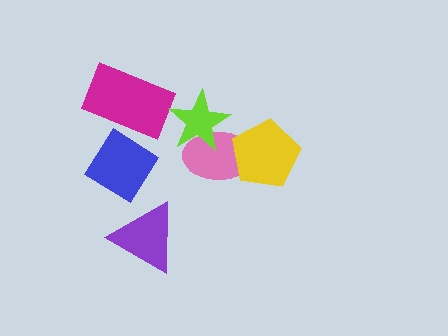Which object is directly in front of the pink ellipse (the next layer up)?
The lime star is directly in front of the pink ellipse.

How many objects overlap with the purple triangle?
0 objects overlap with the purple triangle.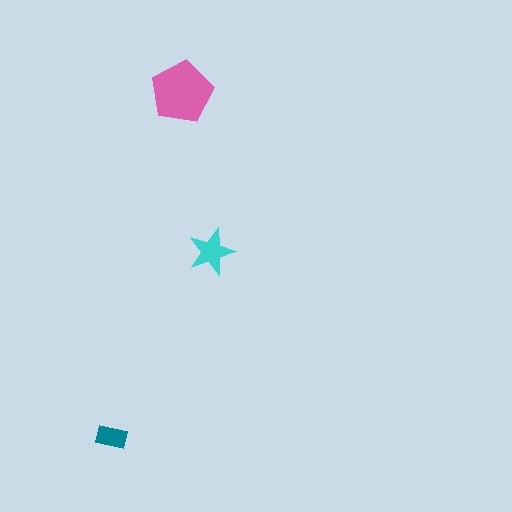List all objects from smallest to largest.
The teal rectangle, the cyan star, the pink pentagon.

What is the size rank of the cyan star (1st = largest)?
2nd.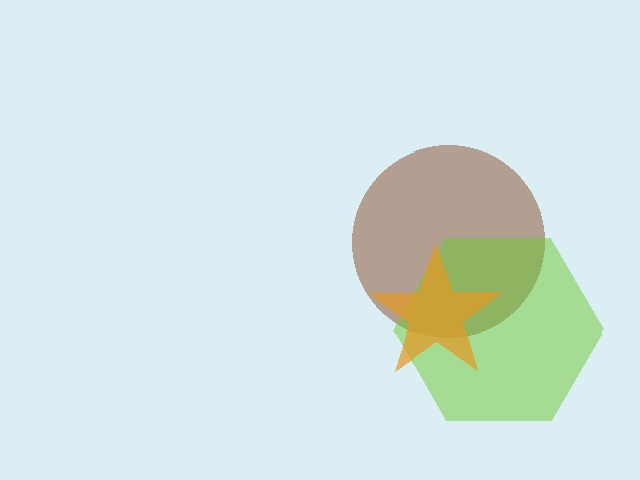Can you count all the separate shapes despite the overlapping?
Yes, there are 3 separate shapes.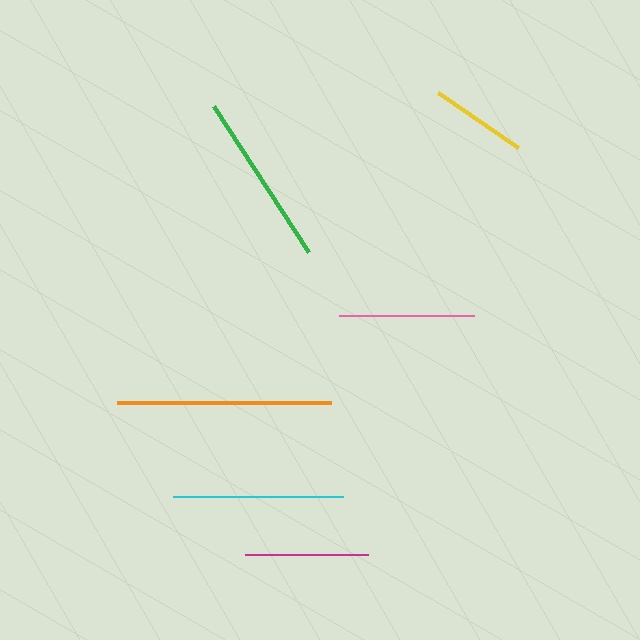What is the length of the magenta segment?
The magenta segment is approximately 123 pixels long.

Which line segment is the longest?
The orange line is the longest at approximately 214 pixels.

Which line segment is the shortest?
The yellow line is the shortest at approximately 97 pixels.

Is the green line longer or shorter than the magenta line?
The green line is longer than the magenta line.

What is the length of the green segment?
The green segment is approximately 175 pixels long.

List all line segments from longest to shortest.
From longest to shortest: orange, green, cyan, pink, magenta, yellow.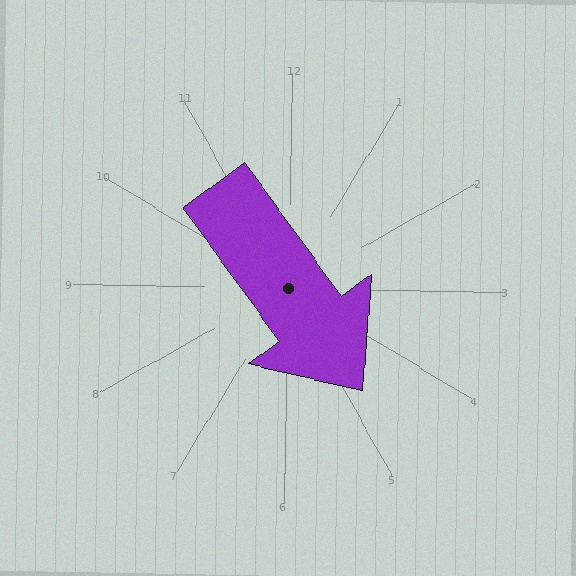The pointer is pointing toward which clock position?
Roughly 5 o'clock.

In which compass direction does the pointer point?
Southeast.